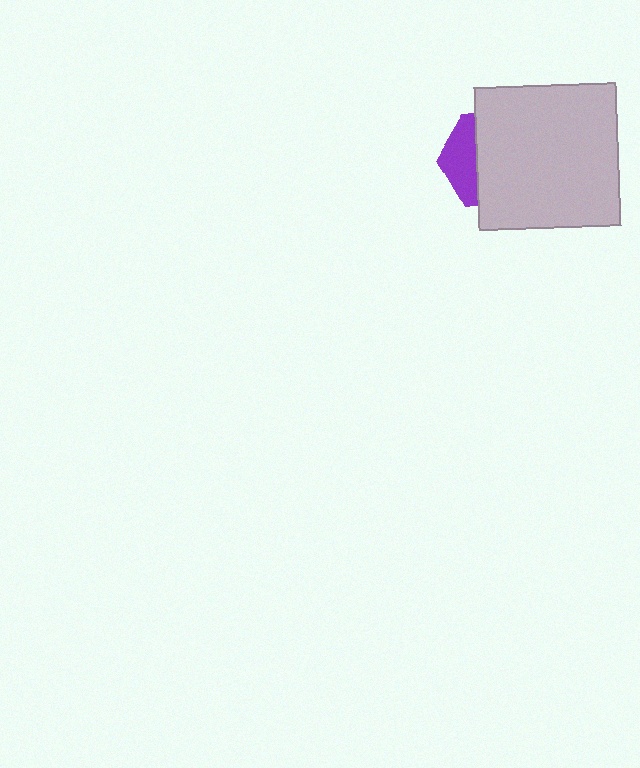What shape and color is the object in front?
The object in front is a light gray square.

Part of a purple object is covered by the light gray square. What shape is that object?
It is a hexagon.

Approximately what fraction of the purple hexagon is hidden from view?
Roughly 68% of the purple hexagon is hidden behind the light gray square.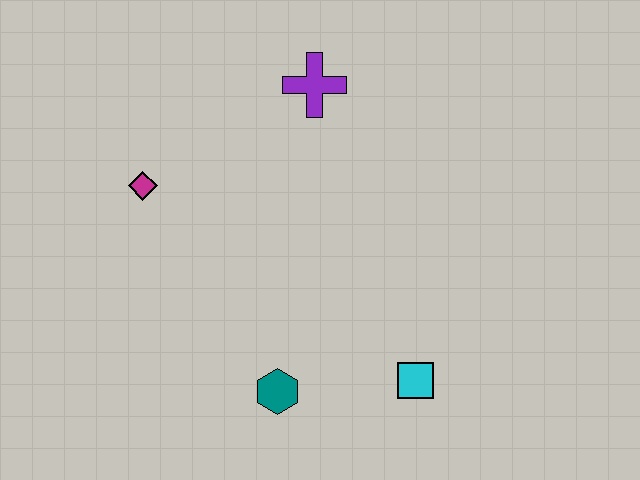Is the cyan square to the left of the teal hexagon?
No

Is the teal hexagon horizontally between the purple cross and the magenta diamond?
Yes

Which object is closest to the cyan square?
The teal hexagon is closest to the cyan square.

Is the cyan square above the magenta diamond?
No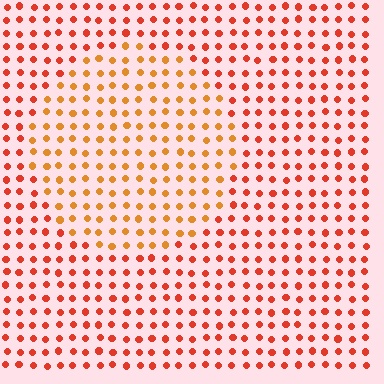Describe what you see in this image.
The image is filled with small red elements in a uniform arrangement. A circle-shaped region is visible where the elements are tinted to a slightly different hue, forming a subtle color boundary.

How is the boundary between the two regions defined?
The boundary is defined purely by a slight shift in hue (about 27 degrees). Spacing, size, and orientation are identical on both sides.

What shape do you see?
I see a circle.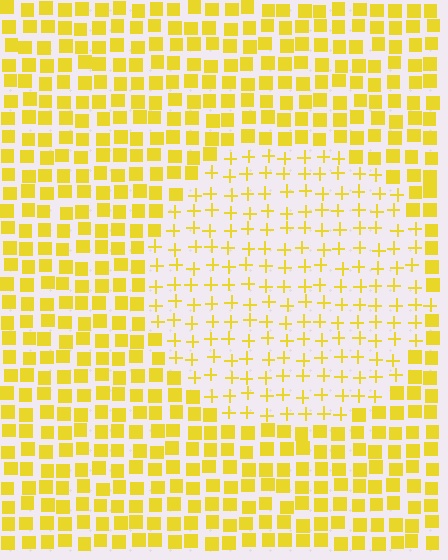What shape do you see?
I see a circle.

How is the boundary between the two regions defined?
The boundary is defined by a change in element shape: plus signs inside vs. squares outside. All elements share the same color and spacing.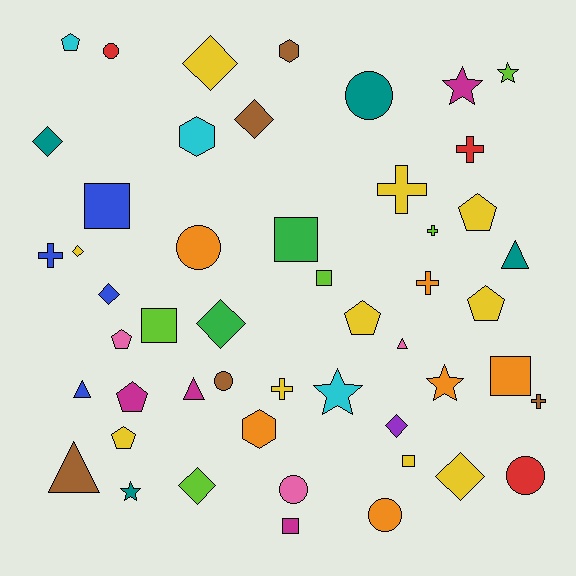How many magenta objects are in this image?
There are 4 magenta objects.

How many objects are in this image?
There are 50 objects.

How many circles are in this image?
There are 7 circles.